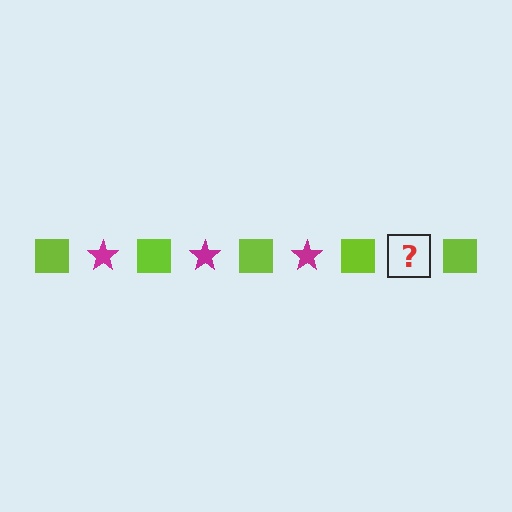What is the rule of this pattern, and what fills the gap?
The rule is that the pattern alternates between lime square and magenta star. The gap should be filled with a magenta star.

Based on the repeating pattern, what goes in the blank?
The blank should be a magenta star.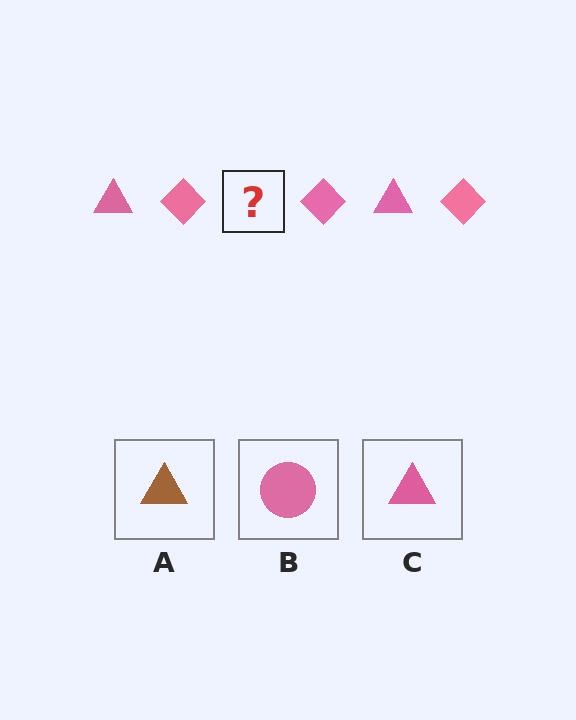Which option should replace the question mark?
Option C.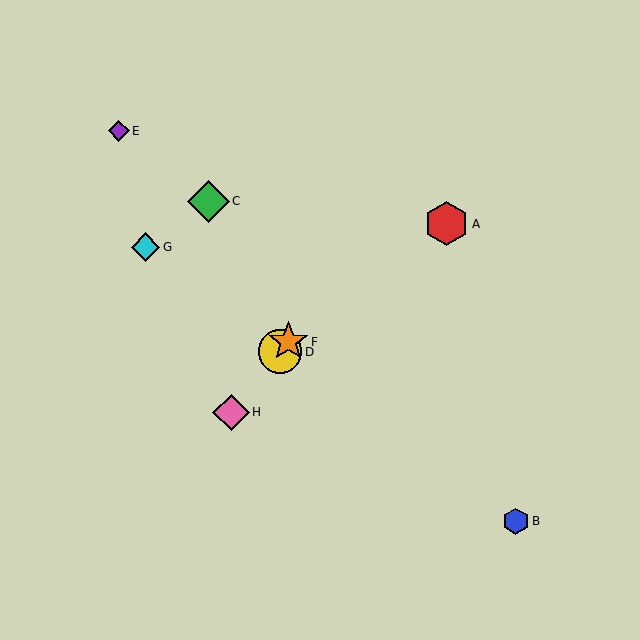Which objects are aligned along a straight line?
Objects D, F, H are aligned along a straight line.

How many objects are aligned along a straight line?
3 objects (D, F, H) are aligned along a straight line.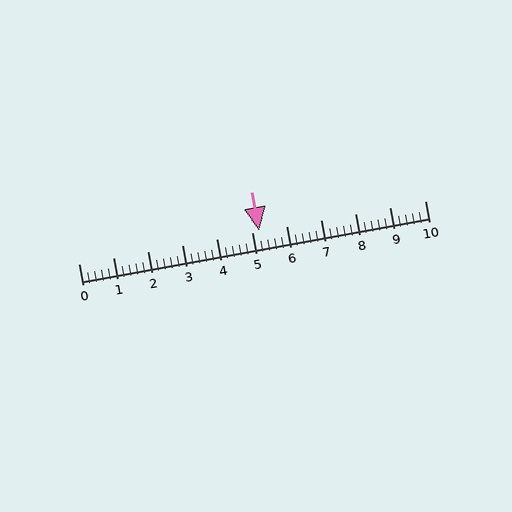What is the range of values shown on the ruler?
The ruler shows values from 0 to 10.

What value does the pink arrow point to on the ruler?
The pink arrow points to approximately 5.2.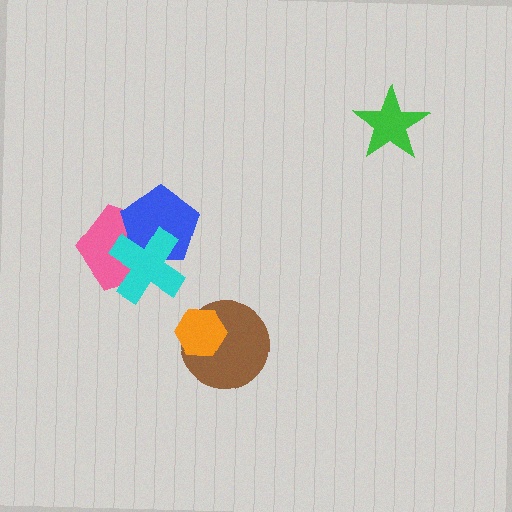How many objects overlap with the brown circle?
1 object overlaps with the brown circle.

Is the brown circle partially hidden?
Yes, it is partially covered by another shape.